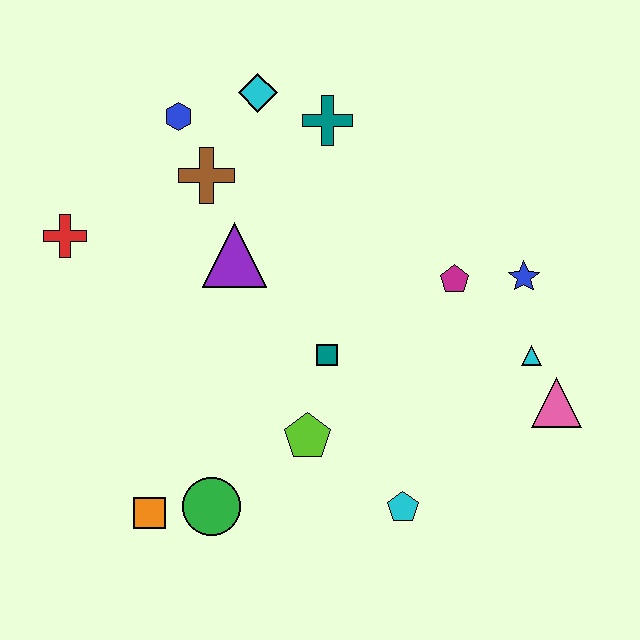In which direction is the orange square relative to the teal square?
The orange square is to the left of the teal square.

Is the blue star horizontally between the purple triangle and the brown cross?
No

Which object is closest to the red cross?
The brown cross is closest to the red cross.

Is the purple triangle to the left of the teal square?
Yes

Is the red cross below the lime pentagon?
No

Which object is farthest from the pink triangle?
The red cross is farthest from the pink triangle.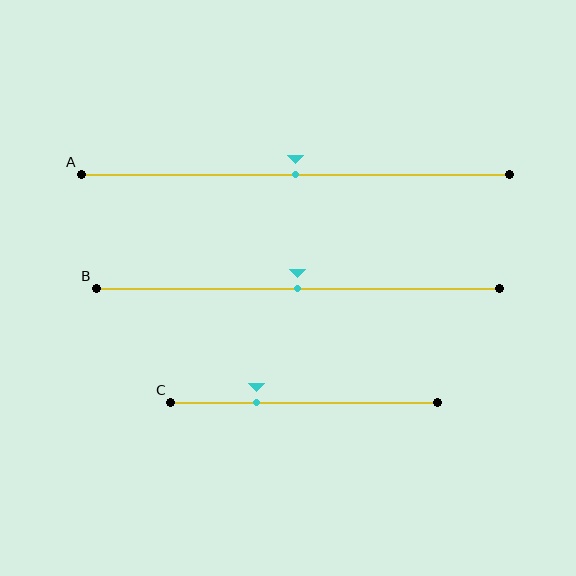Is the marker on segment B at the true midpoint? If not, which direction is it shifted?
Yes, the marker on segment B is at the true midpoint.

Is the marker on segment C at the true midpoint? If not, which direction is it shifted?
No, the marker on segment C is shifted to the left by about 18% of the segment length.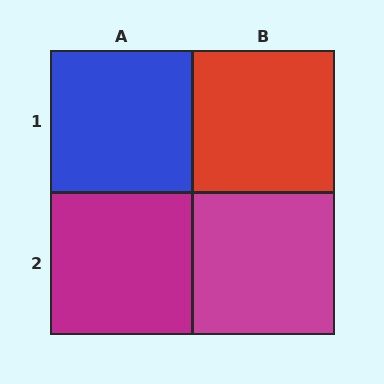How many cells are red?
1 cell is red.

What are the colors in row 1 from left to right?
Blue, red.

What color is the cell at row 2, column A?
Magenta.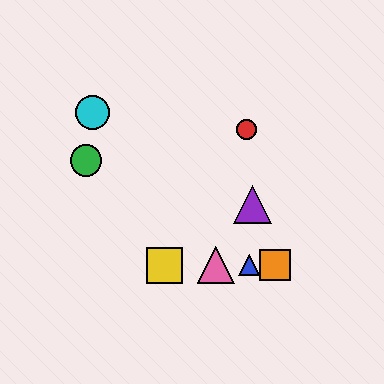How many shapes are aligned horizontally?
4 shapes (the blue triangle, the yellow square, the orange square, the pink triangle) are aligned horizontally.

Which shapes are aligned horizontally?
The blue triangle, the yellow square, the orange square, the pink triangle are aligned horizontally.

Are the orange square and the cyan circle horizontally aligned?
No, the orange square is at y≈265 and the cyan circle is at y≈113.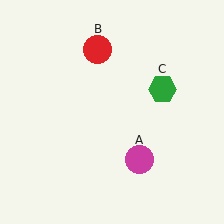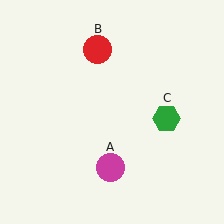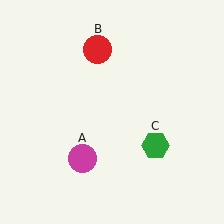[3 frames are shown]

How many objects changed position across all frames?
2 objects changed position: magenta circle (object A), green hexagon (object C).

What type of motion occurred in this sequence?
The magenta circle (object A), green hexagon (object C) rotated clockwise around the center of the scene.